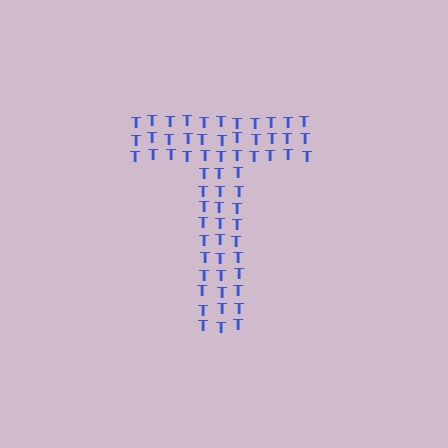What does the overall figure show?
The overall figure shows the letter T.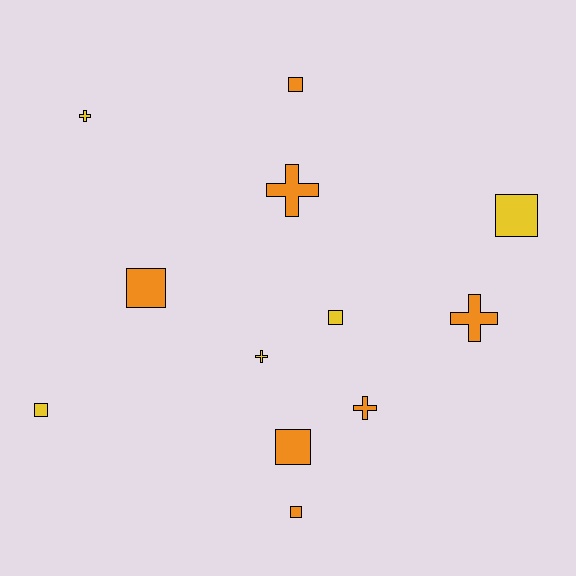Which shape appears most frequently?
Square, with 7 objects.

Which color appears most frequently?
Orange, with 7 objects.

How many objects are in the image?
There are 12 objects.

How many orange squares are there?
There are 4 orange squares.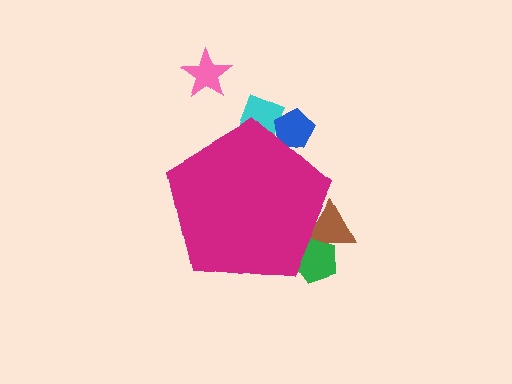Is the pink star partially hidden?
No, the pink star is fully visible.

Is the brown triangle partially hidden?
Yes, the brown triangle is partially hidden behind the magenta pentagon.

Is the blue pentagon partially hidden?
Yes, the blue pentagon is partially hidden behind the magenta pentagon.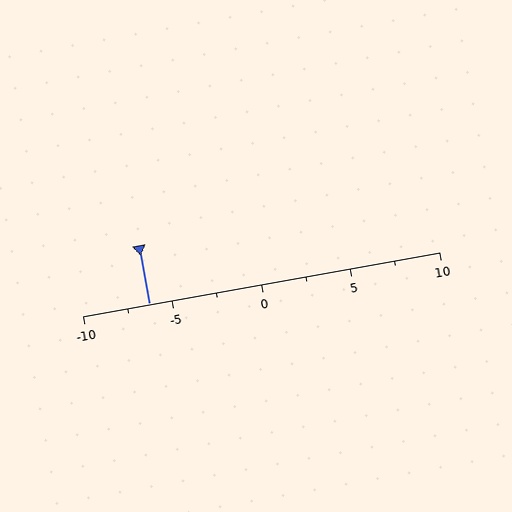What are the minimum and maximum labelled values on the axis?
The axis runs from -10 to 10.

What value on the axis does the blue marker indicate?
The marker indicates approximately -6.2.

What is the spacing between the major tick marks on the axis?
The major ticks are spaced 5 apart.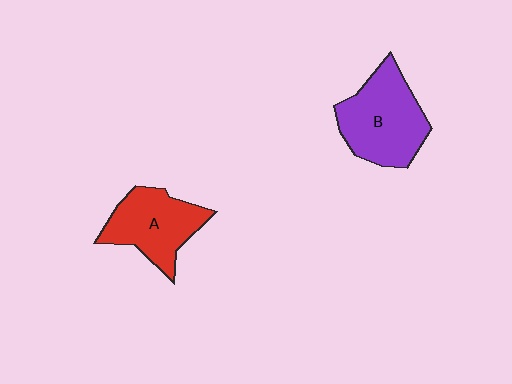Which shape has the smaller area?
Shape A (red).